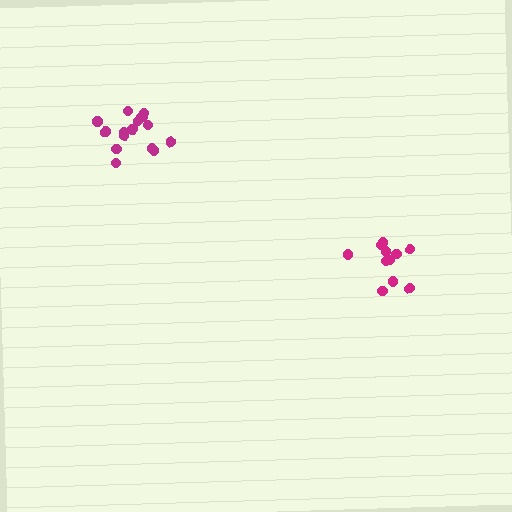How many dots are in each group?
Group 1: 11 dots, Group 2: 15 dots (26 total).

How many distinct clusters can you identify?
There are 2 distinct clusters.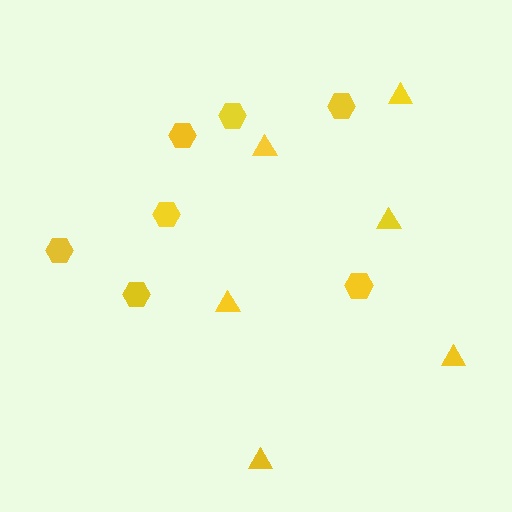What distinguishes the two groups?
There are 2 groups: one group of hexagons (7) and one group of triangles (6).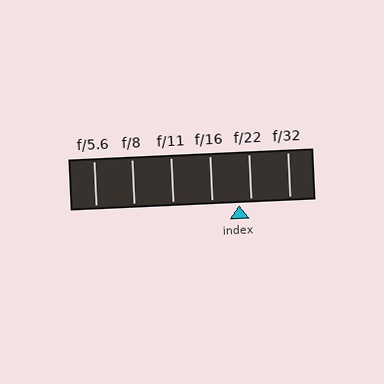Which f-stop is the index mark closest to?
The index mark is closest to f/22.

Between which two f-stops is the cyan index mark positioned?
The index mark is between f/16 and f/22.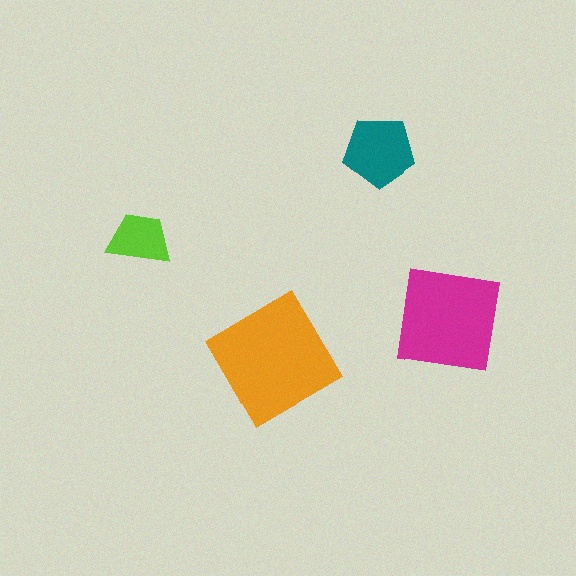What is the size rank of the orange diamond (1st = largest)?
1st.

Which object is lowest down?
The orange diamond is bottommost.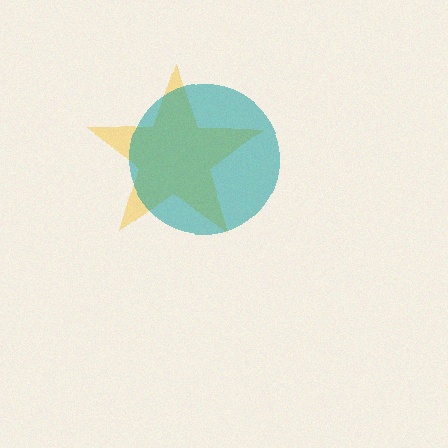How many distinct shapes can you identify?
There are 2 distinct shapes: a yellow star, a teal circle.